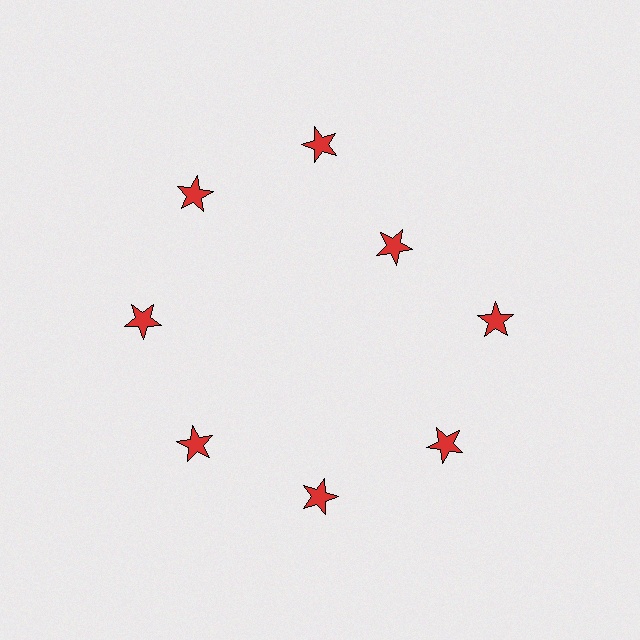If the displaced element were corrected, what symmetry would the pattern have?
It would have 8-fold rotational symmetry — the pattern would map onto itself every 45 degrees.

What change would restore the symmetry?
The symmetry would be restored by moving it outward, back onto the ring so that all 8 stars sit at equal angles and equal distance from the center.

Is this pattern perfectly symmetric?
No. The 8 red stars are arranged in a ring, but one element near the 2 o'clock position is pulled inward toward the center, breaking the 8-fold rotational symmetry.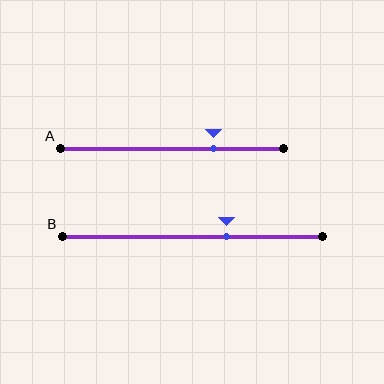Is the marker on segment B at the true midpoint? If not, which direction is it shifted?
No, the marker on segment B is shifted to the right by about 13% of the segment length.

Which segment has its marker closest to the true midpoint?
Segment B has its marker closest to the true midpoint.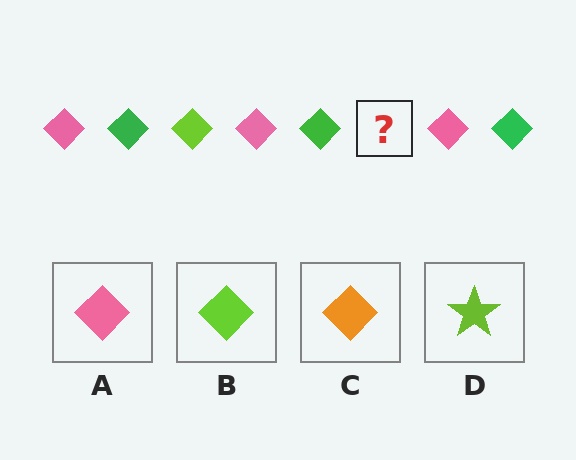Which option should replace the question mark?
Option B.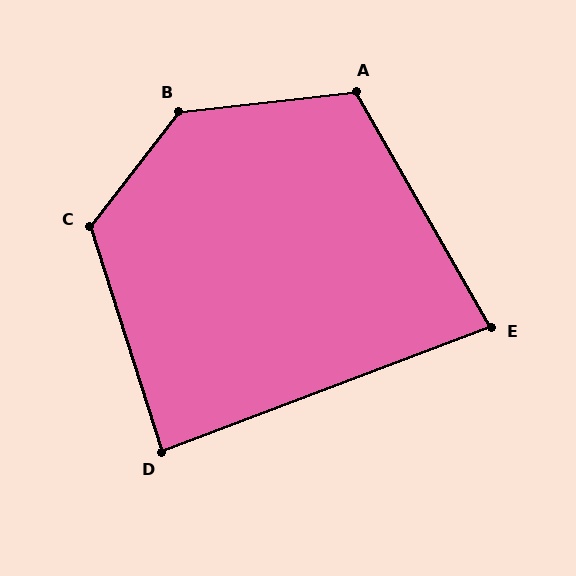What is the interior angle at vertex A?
Approximately 114 degrees (obtuse).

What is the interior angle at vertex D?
Approximately 87 degrees (approximately right).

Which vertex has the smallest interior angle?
E, at approximately 81 degrees.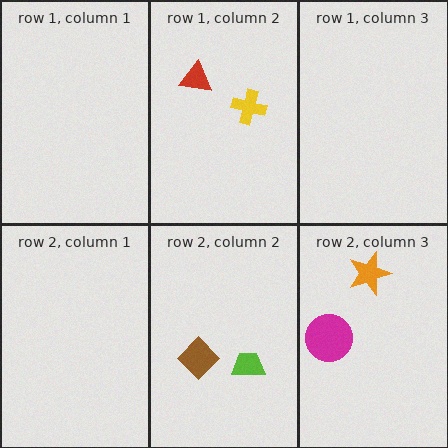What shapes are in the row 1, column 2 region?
The red triangle, the yellow cross.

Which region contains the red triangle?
The row 1, column 2 region.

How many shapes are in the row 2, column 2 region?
2.